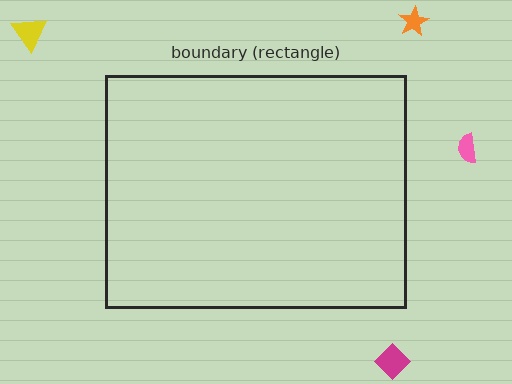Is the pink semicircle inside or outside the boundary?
Outside.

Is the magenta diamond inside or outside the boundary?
Outside.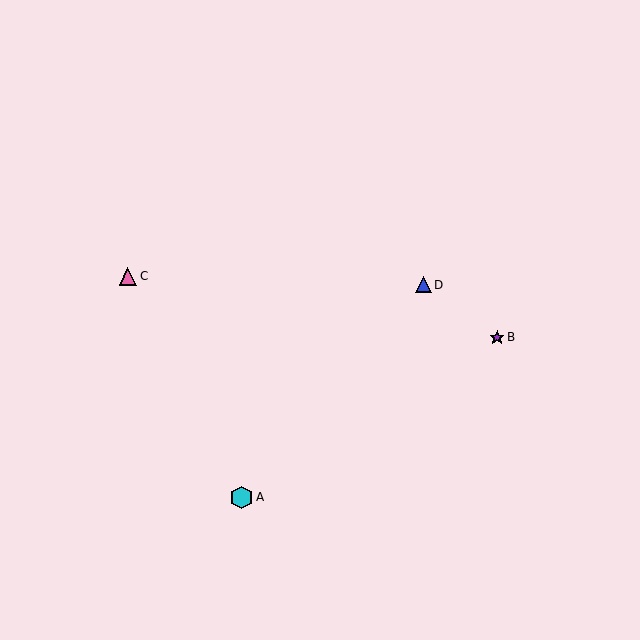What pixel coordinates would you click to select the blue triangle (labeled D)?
Click at (423, 285) to select the blue triangle D.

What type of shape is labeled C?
Shape C is a pink triangle.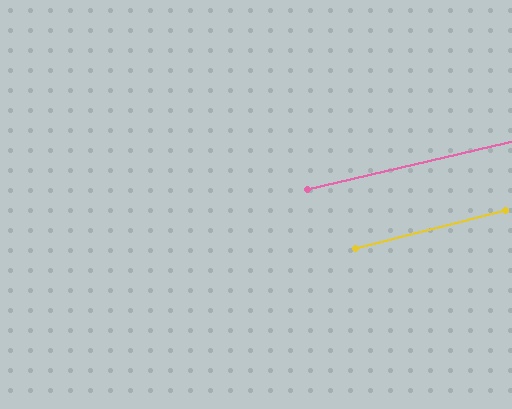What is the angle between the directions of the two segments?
Approximately 1 degree.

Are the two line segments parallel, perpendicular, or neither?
Parallel — their directions differ by only 1.4°.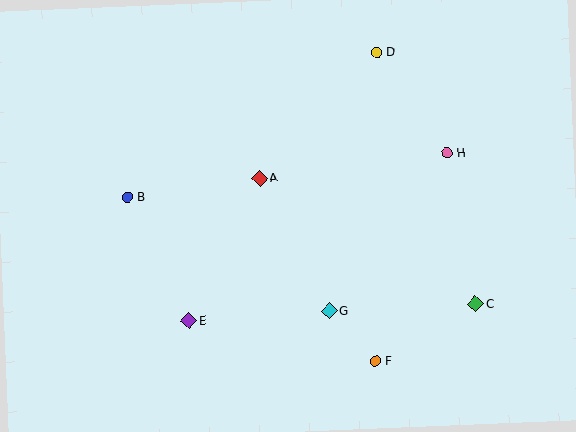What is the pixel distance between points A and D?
The distance between A and D is 172 pixels.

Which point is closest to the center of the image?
Point A at (260, 179) is closest to the center.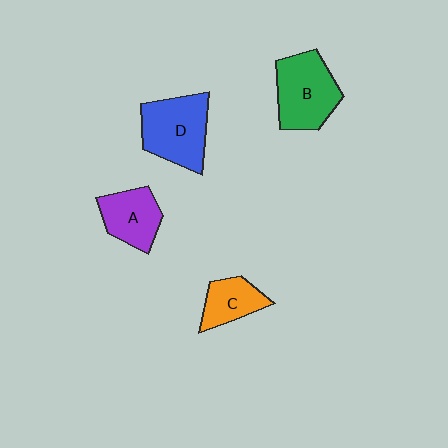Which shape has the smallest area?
Shape C (orange).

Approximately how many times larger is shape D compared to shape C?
Approximately 1.7 times.